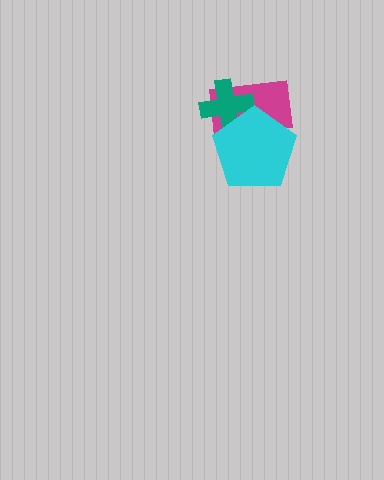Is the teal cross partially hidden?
Yes, it is partially covered by another shape.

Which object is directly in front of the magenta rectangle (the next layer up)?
The teal cross is directly in front of the magenta rectangle.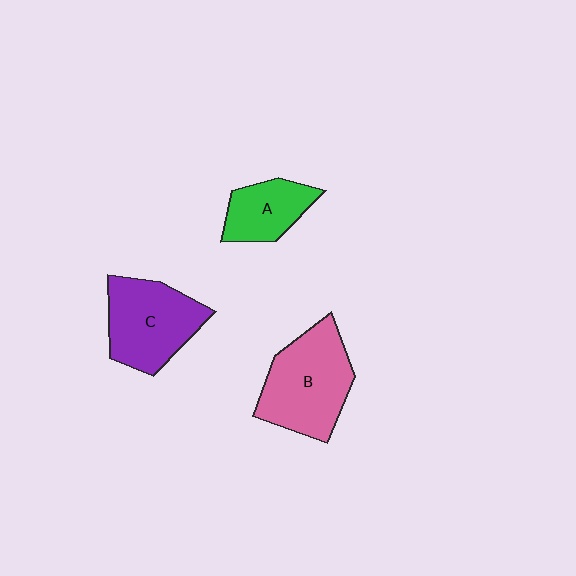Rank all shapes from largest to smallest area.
From largest to smallest: B (pink), C (purple), A (green).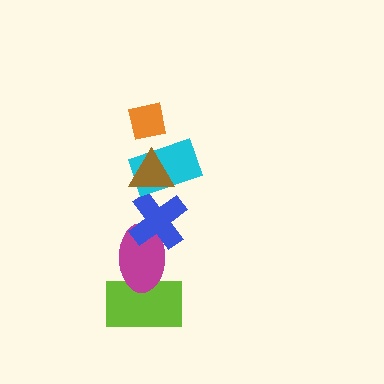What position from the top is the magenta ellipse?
The magenta ellipse is 5th from the top.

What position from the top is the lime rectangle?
The lime rectangle is 6th from the top.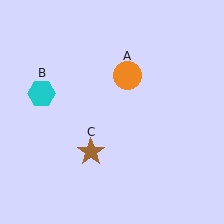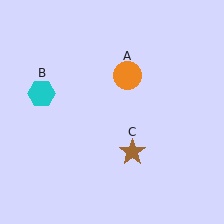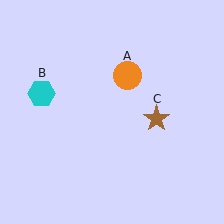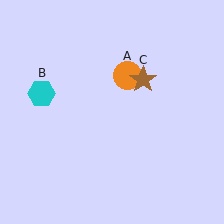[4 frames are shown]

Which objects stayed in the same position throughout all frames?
Orange circle (object A) and cyan hexagon (object B) remained stationary.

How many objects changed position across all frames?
1 object changed position: brown star (object C).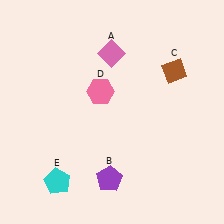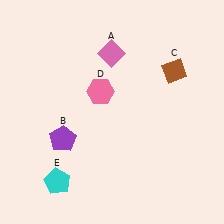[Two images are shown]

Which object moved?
The purple pentagon (B) moved left.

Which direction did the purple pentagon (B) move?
The purple pentagon (B) moved left.